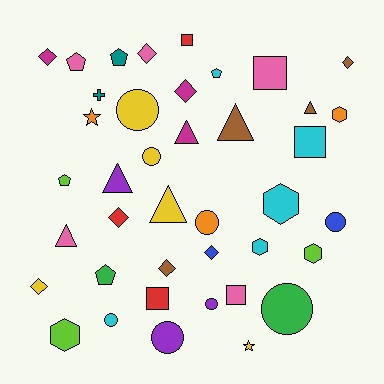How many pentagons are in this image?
There are 5 pentagons.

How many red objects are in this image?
There are 3 red objects.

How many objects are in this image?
There are 40 objects.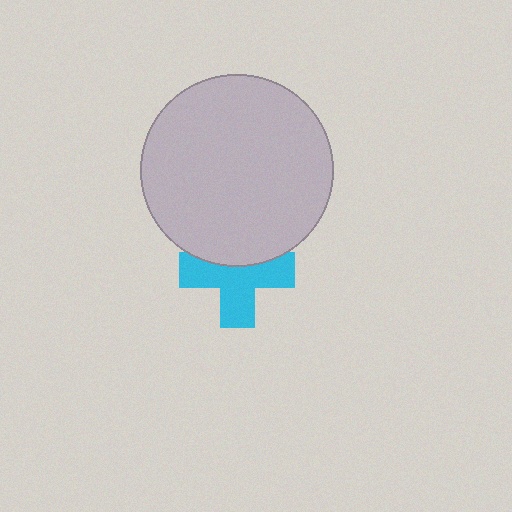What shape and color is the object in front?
The object in front is a light gray circle.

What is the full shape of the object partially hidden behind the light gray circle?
The partially hidden object is a cyan cross.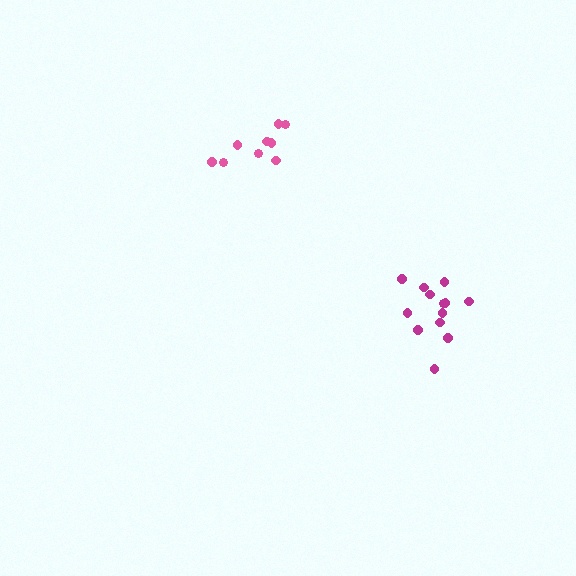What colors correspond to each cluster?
The clusters are colored: pink, magenta.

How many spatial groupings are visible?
There are 2 spatial groupings.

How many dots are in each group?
Group 1: 9 dots, Group 2: 13 dots (22 total).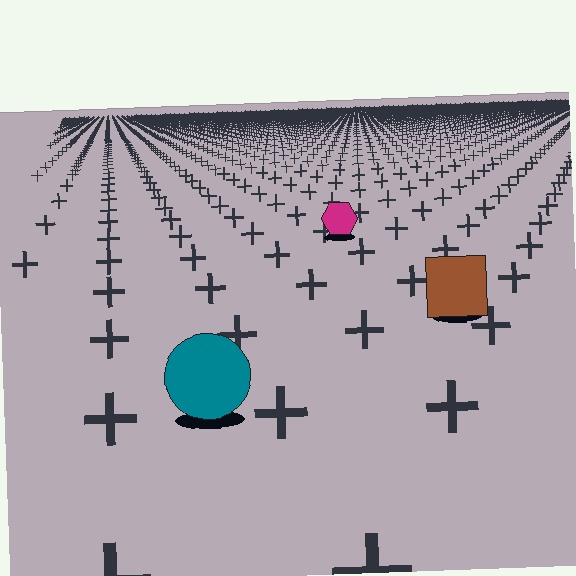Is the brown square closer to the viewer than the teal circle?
No. The teal circle is closer — you can tell from the texture gradient: the ground texture is coarser near it.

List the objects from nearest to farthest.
From nearest to farthest: the teal circle, the brown square, the magenta hexagon.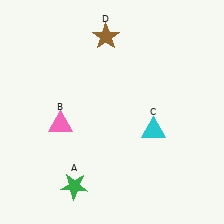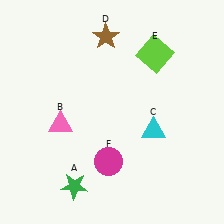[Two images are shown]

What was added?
A lime square (E), a magenta circle (F) were added in Image 2.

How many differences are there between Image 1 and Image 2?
There are 2 differences between the two images.